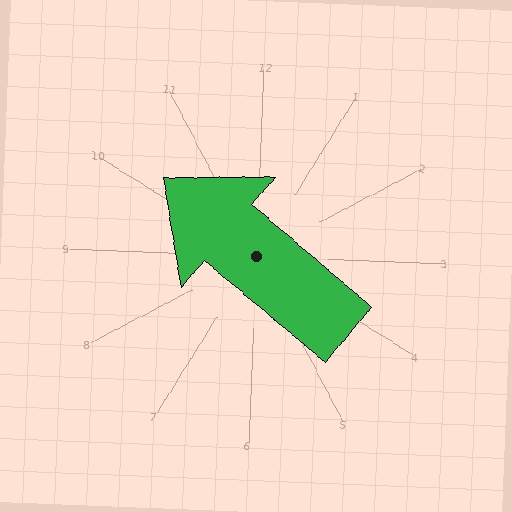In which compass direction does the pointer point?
Northwest.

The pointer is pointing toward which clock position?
Roughly 10 o'clock.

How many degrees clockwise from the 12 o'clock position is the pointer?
Approximately 308 degrees.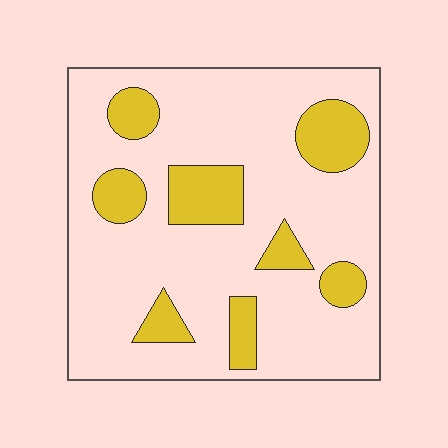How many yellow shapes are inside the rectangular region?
8.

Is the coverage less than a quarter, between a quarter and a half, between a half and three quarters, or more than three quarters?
Less than a quarter.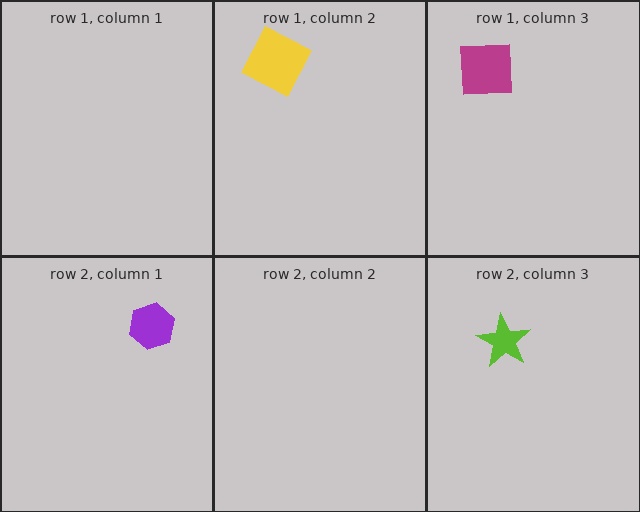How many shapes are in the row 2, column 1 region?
1.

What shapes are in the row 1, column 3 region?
The magenta square.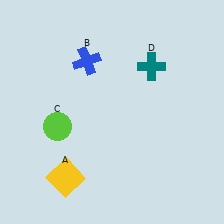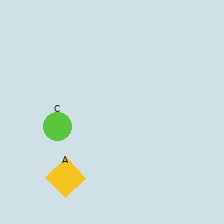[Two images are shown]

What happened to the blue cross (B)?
The blue cross (B) was removed in Image 2. It was in the top-left area of Image 1.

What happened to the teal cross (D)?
The teal cross (D) was removed in Image 2. It was in the top-right area of Image 1.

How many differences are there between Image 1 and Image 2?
There are 2 differences between the two images.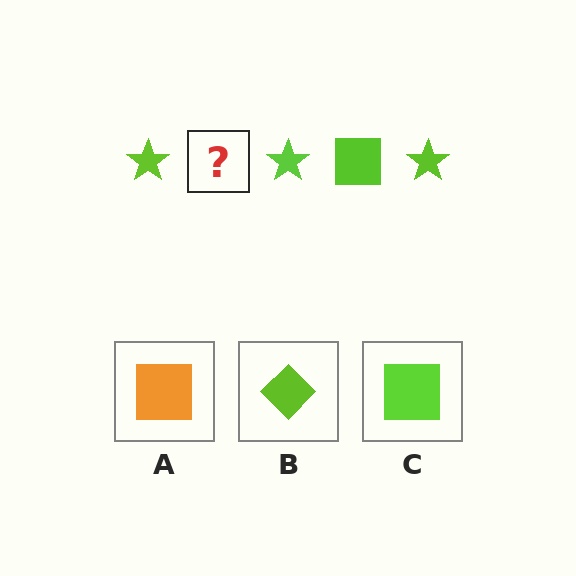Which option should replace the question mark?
Option C.